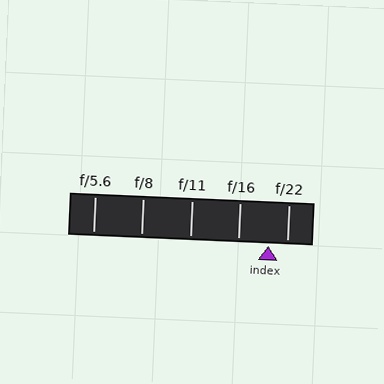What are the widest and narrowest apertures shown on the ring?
The widest aperture shown is f/5.6 and the narrowest is f/22.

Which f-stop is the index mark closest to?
The index mark is closest to f/22.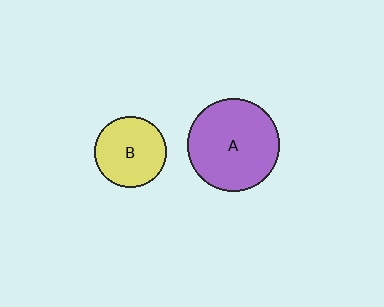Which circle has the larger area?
Circle A (purple).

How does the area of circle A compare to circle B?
Approximately 1.7 times.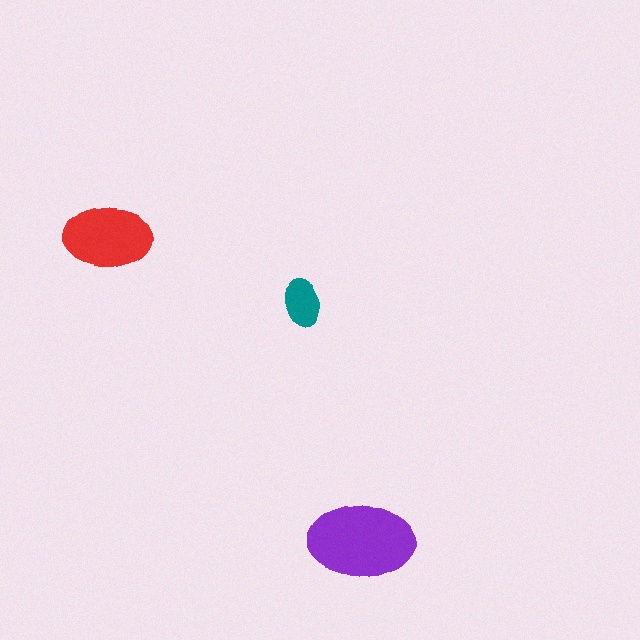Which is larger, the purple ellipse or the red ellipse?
The purple one.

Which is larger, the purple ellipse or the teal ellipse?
The purple one.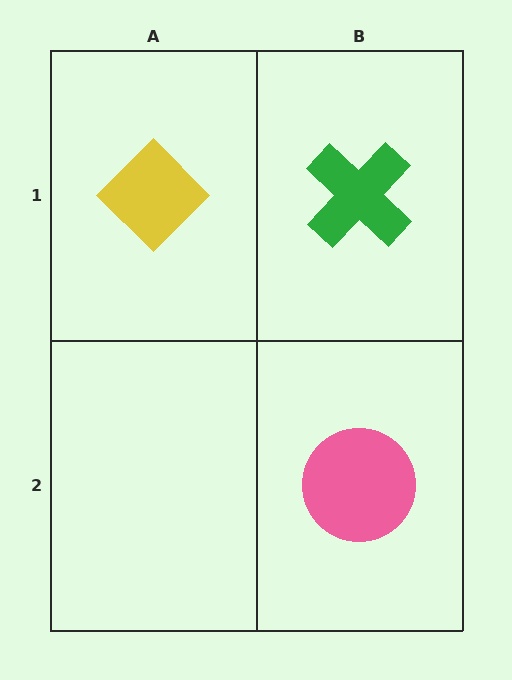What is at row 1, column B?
A green cross.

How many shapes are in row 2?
1 shape.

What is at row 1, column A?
A yellow diamond.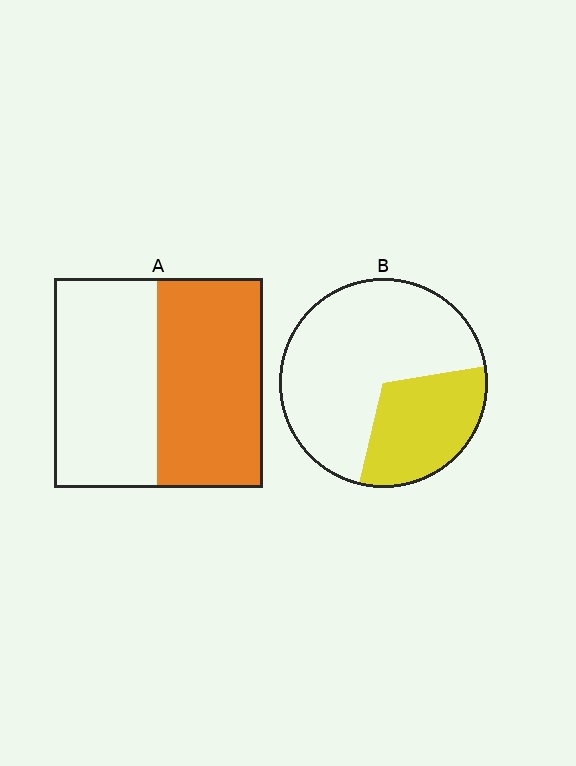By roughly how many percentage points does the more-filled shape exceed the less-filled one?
By roughly 20 percentage points (A over B).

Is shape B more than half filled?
No.